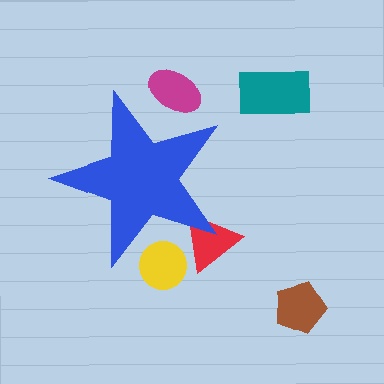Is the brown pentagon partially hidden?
No, the brown pentagon is fully visible.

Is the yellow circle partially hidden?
Yes, the yellow circle is partially hidden behind the blue star.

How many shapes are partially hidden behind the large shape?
3 shapes are partially hidden.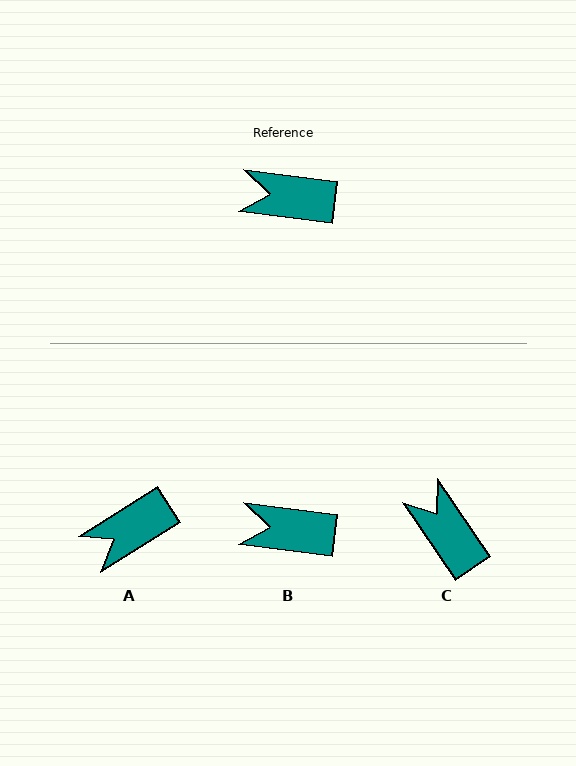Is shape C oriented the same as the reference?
No, it is off by about 49 degrees.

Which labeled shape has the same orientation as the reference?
B.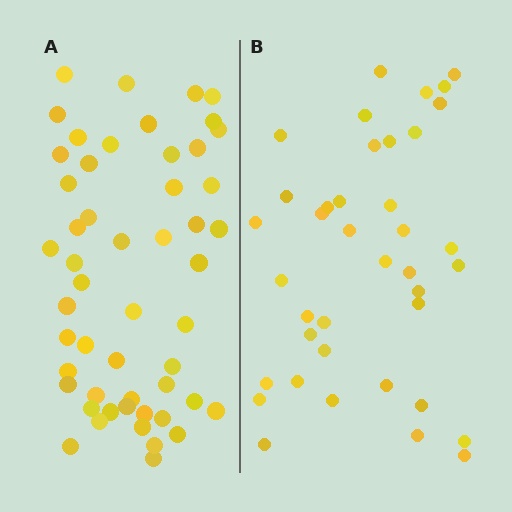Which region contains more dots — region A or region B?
Region A (the left region) has more dots.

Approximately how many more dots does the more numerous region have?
Region A has approximately 15 more dots than region B.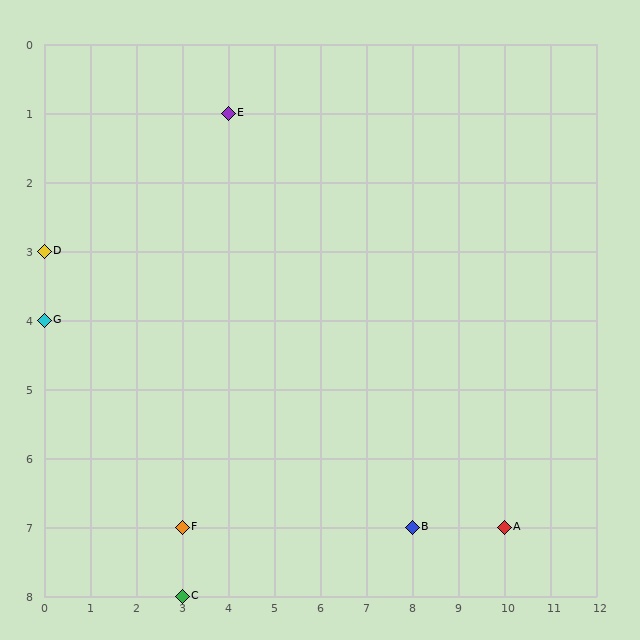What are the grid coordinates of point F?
Point F is at grid coordinates (3, 7).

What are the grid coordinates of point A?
Point A is at grid coordinates (10, 7).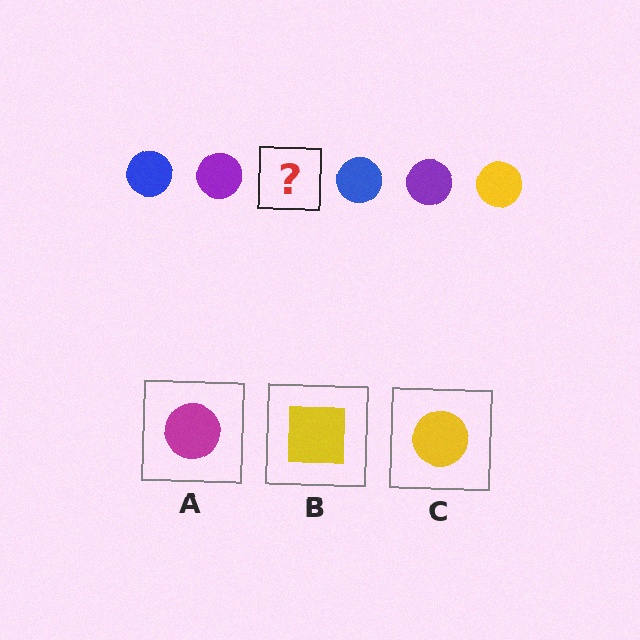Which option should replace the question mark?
Option C.